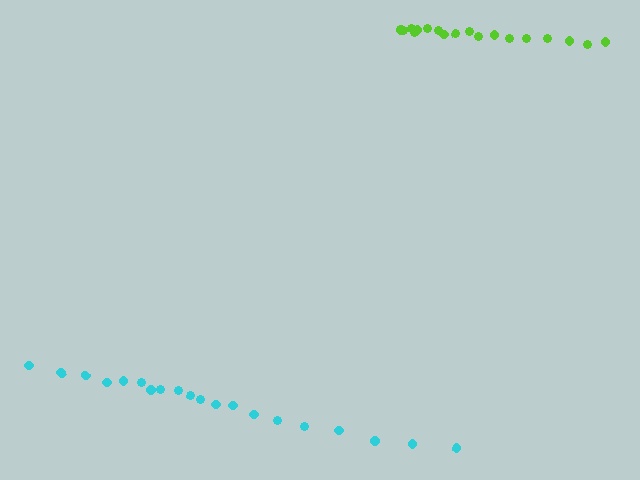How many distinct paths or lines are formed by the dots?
There are 2 distinct paths.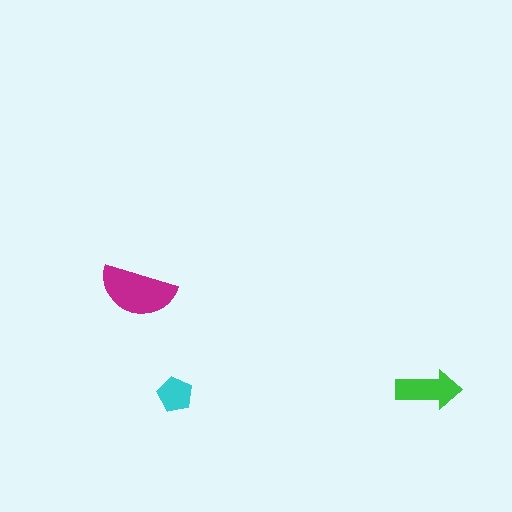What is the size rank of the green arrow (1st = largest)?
2nd.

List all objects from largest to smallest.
The magenta semicircle, the green arrow, the cyan pentagon.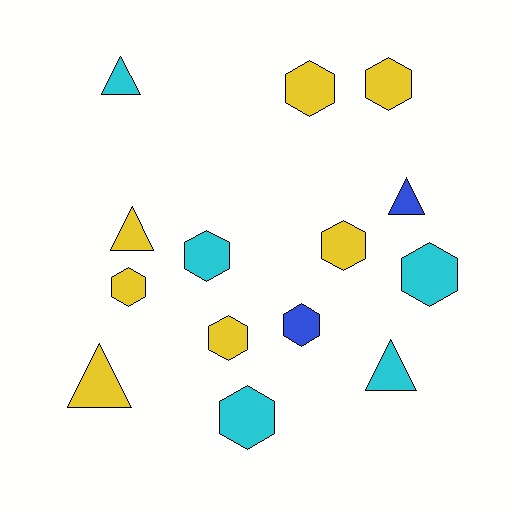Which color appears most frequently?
Yellow, with 7 objects.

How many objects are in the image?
There are 14 objects.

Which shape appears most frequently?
Hexagon, with 9 objects.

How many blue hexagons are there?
There is 1 blue hexagon.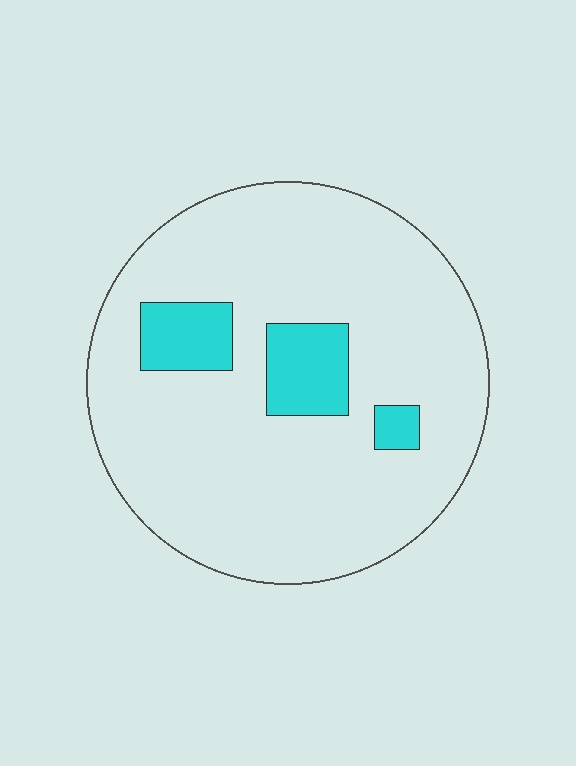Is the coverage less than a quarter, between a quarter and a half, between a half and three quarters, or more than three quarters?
Less than a quarter.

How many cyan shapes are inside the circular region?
3.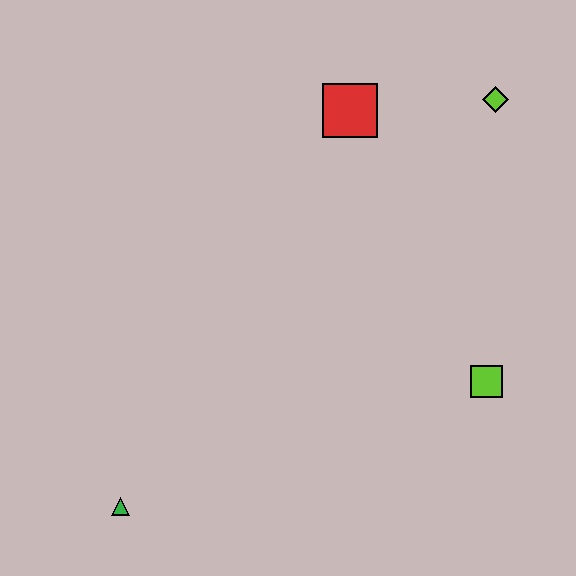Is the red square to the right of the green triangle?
Yes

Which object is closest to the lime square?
The lime diamond is closest to the lime square.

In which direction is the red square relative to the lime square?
The red square is above the lime square.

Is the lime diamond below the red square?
No